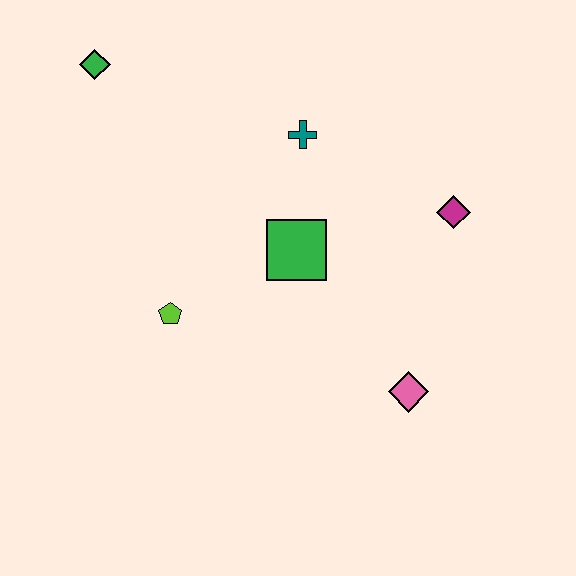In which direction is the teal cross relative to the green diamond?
The teal cross is to the right of the green diamond.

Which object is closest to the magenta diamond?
The green square is closest to the magenta diamond.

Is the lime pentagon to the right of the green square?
No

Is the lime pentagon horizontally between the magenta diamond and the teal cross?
No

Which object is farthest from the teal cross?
The pink diamond is farthest from the teal cross.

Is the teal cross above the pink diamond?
Yes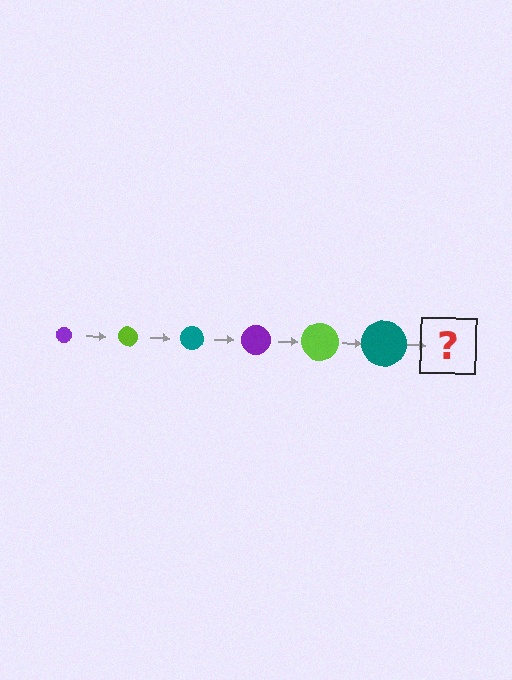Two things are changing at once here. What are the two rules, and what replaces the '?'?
The two rules are that the circle grows larger each step and the color cycles through purple, lime, and teal. The '?' should be a purple circle, larger than the previous one.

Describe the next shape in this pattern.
It should be a purple circle, larger than the previous one.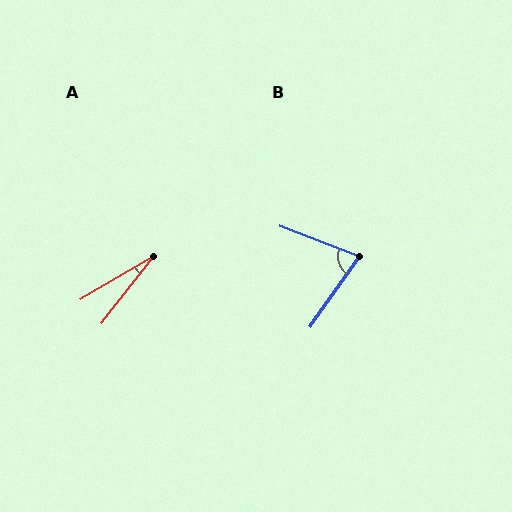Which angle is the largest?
B, at approximately 76 degrees.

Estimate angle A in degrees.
Approximately 21 degrees.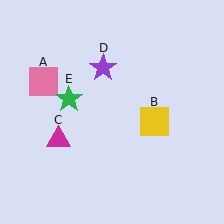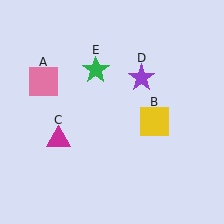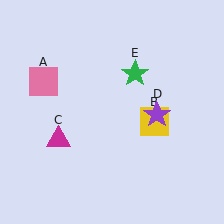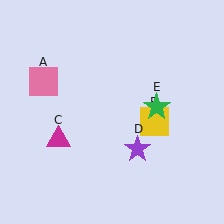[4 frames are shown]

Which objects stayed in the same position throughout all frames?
Pink square (object A) and yellow square (object B) and magenta triangle (object C) remained stationary.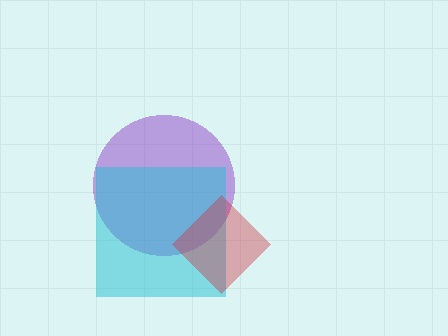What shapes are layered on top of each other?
The layered shapes are: a purple circle, a cyan square, a red diamond.